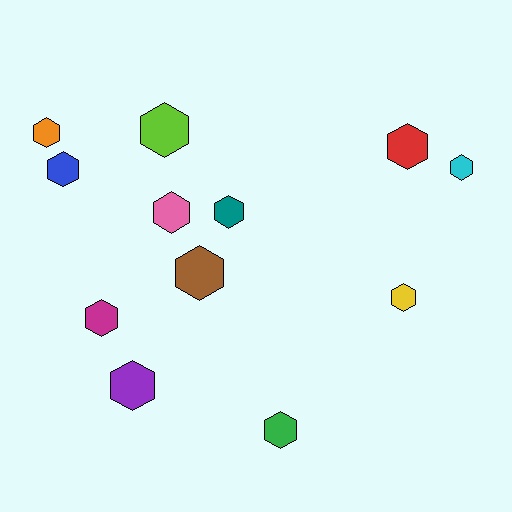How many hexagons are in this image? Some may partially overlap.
There are 12 hexagons.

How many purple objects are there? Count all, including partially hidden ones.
There is 1 purple object.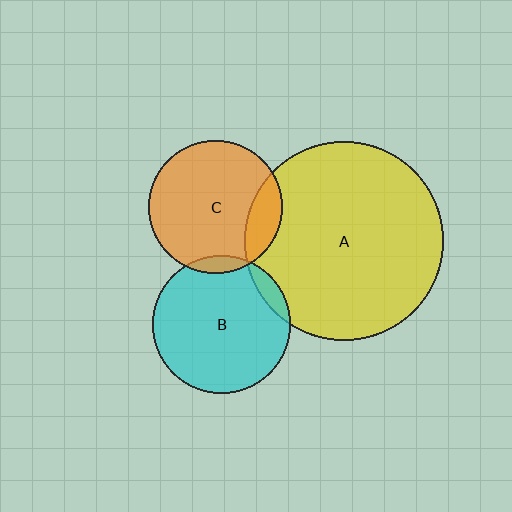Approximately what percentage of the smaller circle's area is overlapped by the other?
Approximately 5%.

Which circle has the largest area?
Circle A (yellow).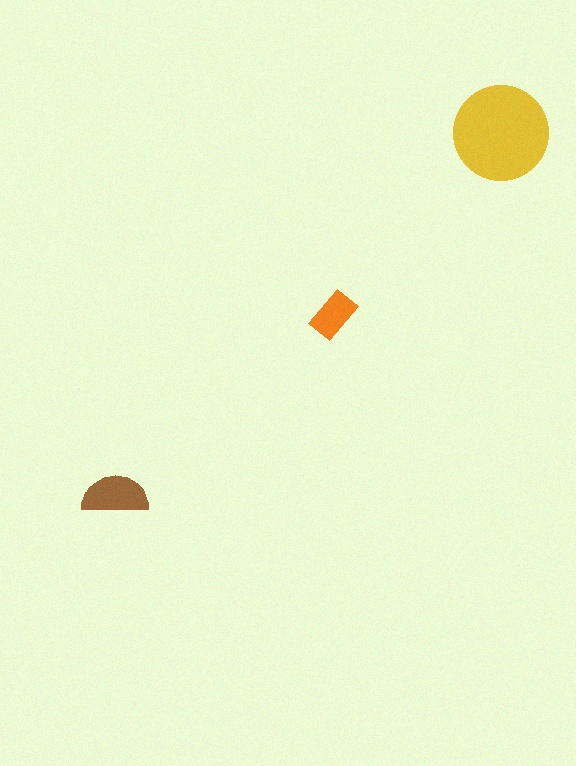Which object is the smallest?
The orange rectangle.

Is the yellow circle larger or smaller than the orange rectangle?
Larger.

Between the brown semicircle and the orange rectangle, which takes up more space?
The brown semicircle.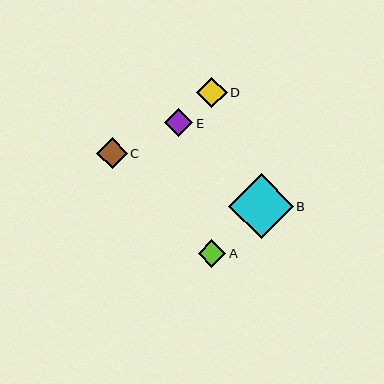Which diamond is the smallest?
Diamond A is the smallest with a size of approximately 27 pixels.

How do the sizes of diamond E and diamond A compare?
Diamond E and diamond A are approximately the same size.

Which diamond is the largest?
Diamond B is the largest with a size of approximately 64 pixels.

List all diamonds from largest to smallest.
From largest to smallest: B, D, C, E, A.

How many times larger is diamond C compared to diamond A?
Diamond C is approximately 1.1 times the size of diamond A.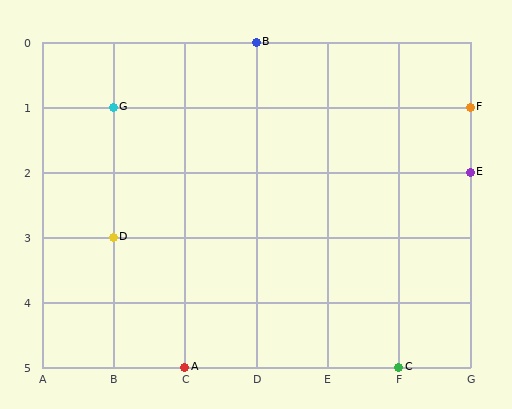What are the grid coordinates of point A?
Point A is at grid coordinates (C, 5).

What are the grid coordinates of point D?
Point D is at grid coordinates (B, 3).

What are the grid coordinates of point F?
Point F is at grid coordinates (G, 1).